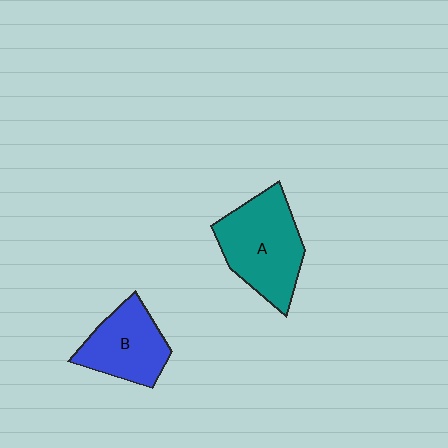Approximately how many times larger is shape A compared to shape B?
Approximately 1.3 times.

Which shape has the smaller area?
Shape B (blue).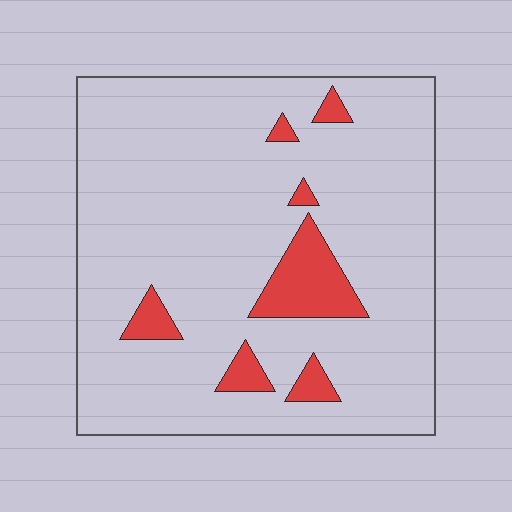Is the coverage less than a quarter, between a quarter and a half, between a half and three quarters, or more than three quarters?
Less than a quarter.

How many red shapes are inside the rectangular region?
7.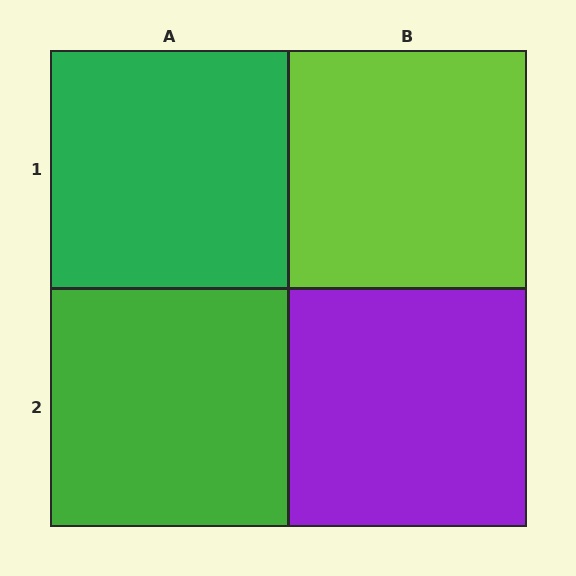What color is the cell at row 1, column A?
Green.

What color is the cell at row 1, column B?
Lime.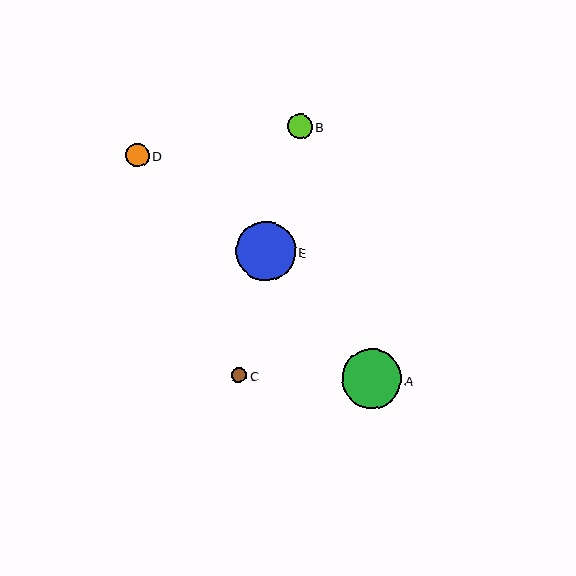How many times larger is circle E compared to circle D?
Circle E is approximately 2.5 times the size of circle D.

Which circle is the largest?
Circle E is the largest with a size of approximately 59 pixels.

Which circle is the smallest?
Circle C is the smallest with a size of approximately 15 pixels.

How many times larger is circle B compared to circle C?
Circle B is approximately 1.6 times the size of circle C.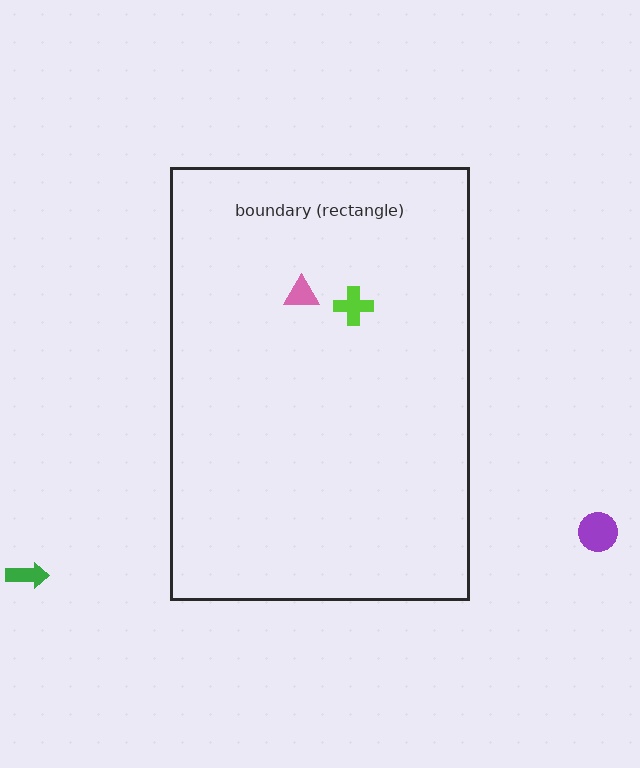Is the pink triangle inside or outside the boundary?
Inside.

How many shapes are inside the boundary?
2 inside, 2 outside.